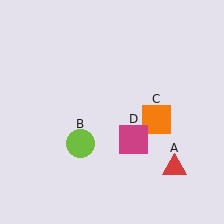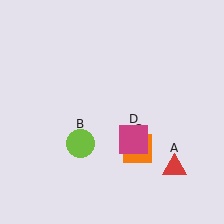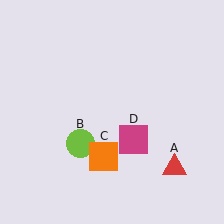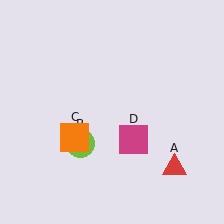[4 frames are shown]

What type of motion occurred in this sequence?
The orange square (object C) rotated clockwise around the center of the scene.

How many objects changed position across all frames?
1 object changed position: orange square (object C).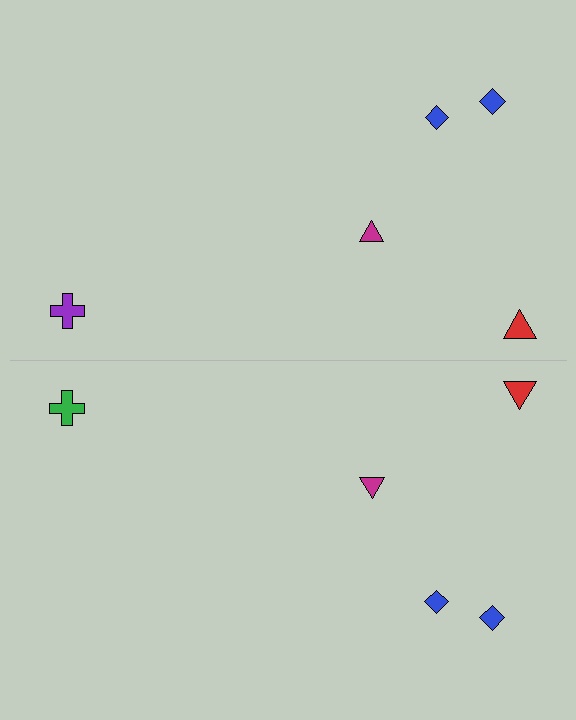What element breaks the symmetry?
The green cross on the bottom side breaks the symmetry — its mirror counterpart is purple.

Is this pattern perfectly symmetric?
No, the pattern is not perfectly symmetric. The green cross on the bottom side breaks the symmetry — its mirror counterpart is purple.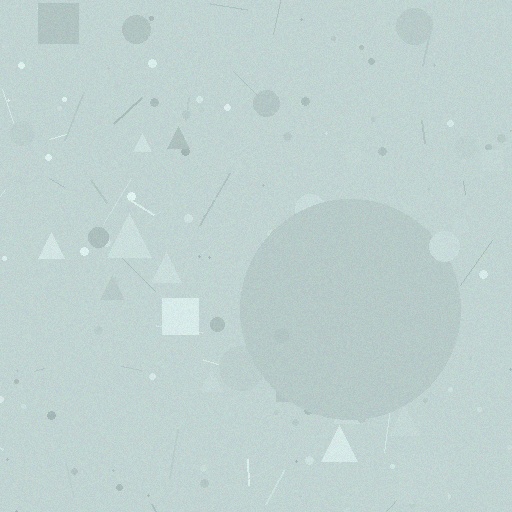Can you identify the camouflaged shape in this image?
The camouflaged shape is a circle.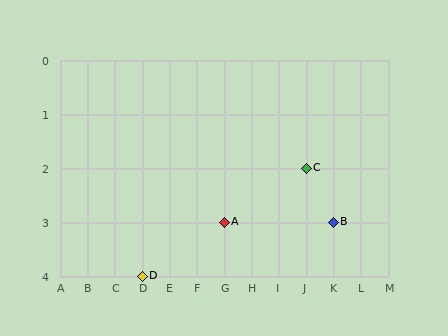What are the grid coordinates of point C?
Point C is at grid coordinates (J, 2).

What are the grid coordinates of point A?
Point A is at grid coordinates (G, 3).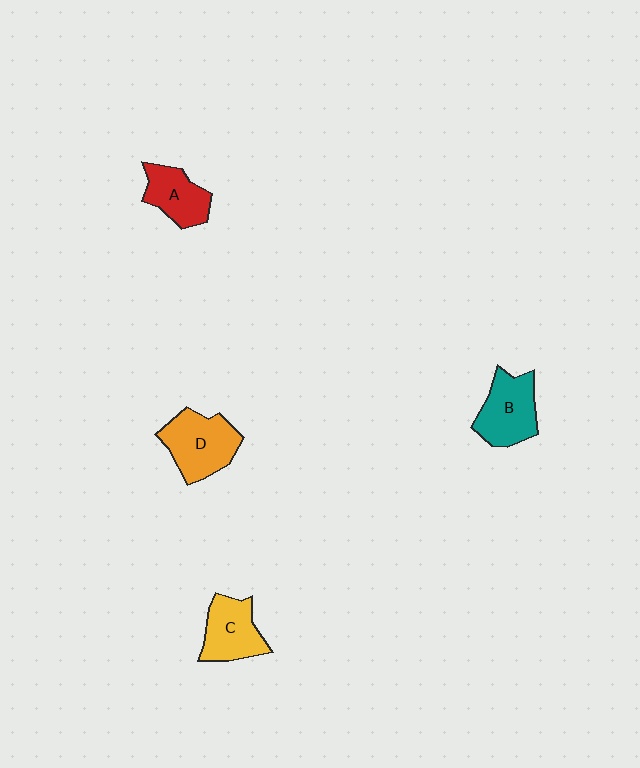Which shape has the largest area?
Shape D (orange).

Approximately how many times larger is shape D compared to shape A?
Approximately 1.4 times.